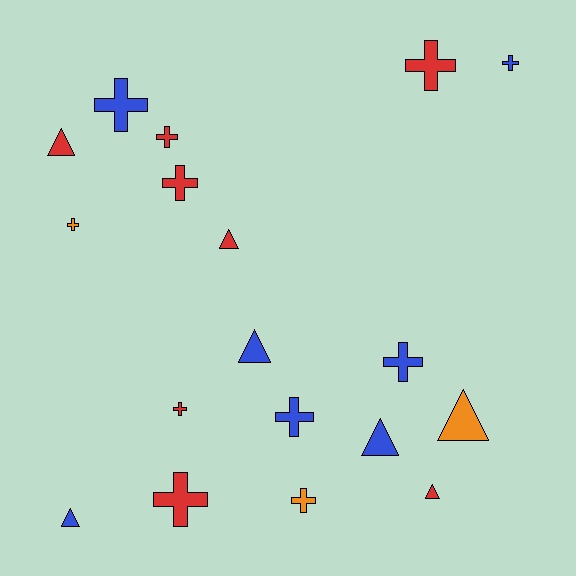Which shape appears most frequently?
Cross, with 11 objects.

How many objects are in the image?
There are 18 objects.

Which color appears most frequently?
Red, with 8 objects.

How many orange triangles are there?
There is 1 orange triangle.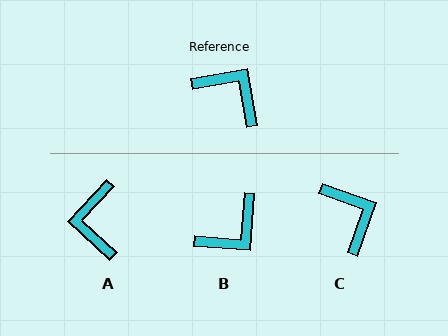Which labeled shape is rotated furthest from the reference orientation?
A, about 128 degrees away.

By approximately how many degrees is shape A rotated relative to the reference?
Approximately 128 degrees counter-clockwise.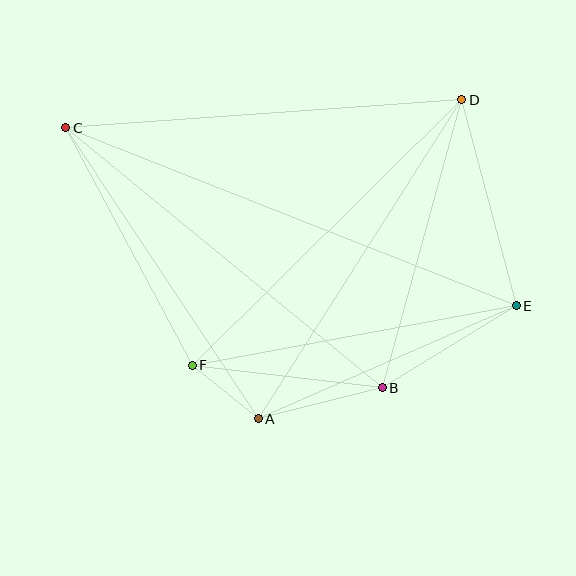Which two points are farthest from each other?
Points C and E are farthest from each other.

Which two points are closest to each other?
Points A and F are closest to each other.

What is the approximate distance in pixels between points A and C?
The distance between A and C is approximately 349 pixels.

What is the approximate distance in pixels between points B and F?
The distance between B and F is approximately 191 pixels.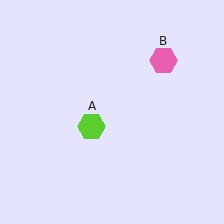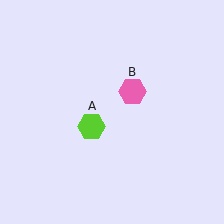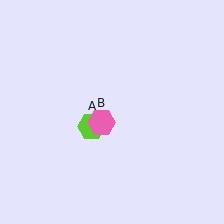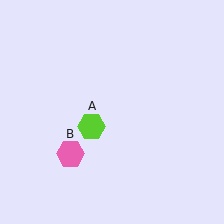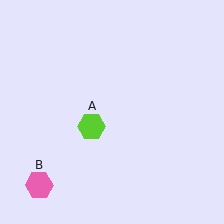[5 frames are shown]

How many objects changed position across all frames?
1 object changed position: pink hexagon (object B).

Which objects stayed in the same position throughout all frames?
Lime hexagon (object A) remained stationary.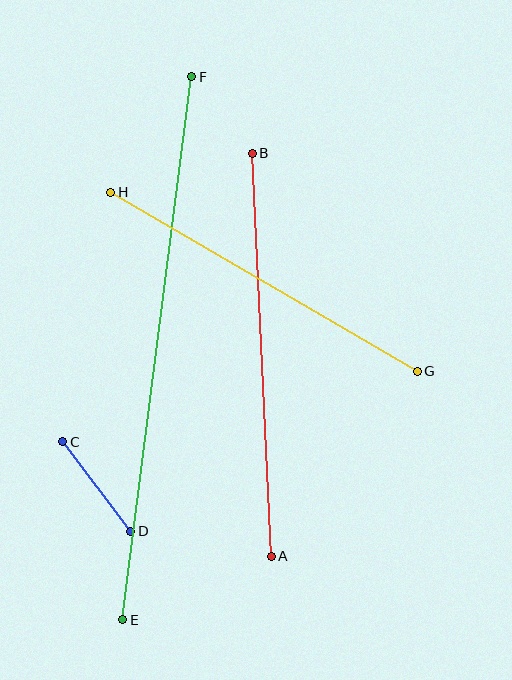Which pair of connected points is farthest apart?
Points E and F are farthest apart.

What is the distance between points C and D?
The distance is approximately 113 pixels.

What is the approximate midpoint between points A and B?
The midpoint is at approximately (262, 355) pixels.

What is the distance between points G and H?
The distance is approximately 355 pixels.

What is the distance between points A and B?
The distance is approximately 403 pixels.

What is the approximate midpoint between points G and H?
The midpoint is at approximately (264, 282) pixels.